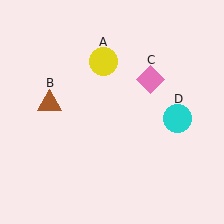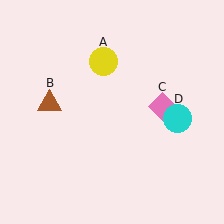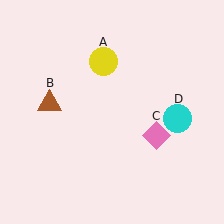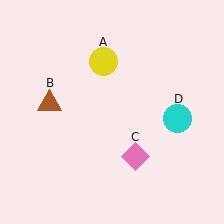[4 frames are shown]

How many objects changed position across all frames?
1 object changed position: pink diamond (object C).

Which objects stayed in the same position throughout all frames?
Yellow circle (object A) and brown triangle (object B) and cyan circle (object D) remained stationary.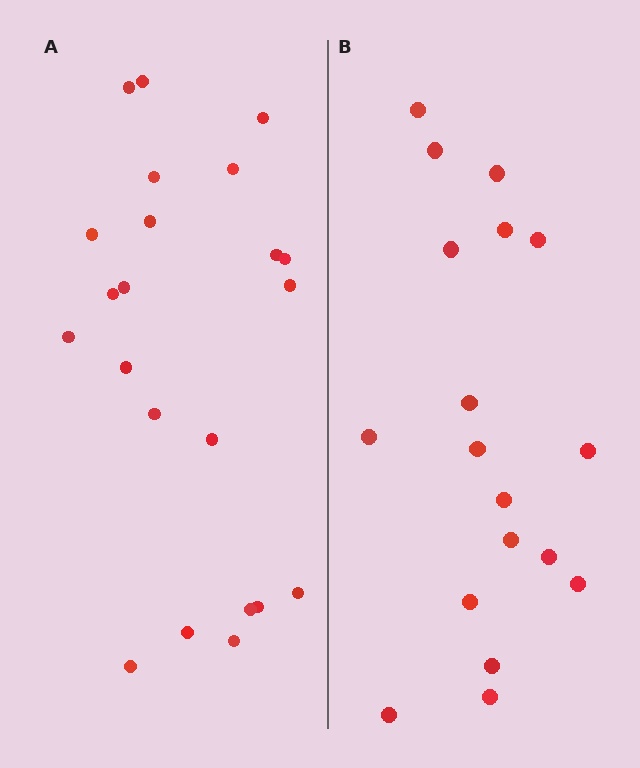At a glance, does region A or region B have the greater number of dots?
Region A (the left region) has more dots.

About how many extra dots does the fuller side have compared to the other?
Region A has about 4 more dots than region B.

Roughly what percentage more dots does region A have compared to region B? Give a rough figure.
About 20% more.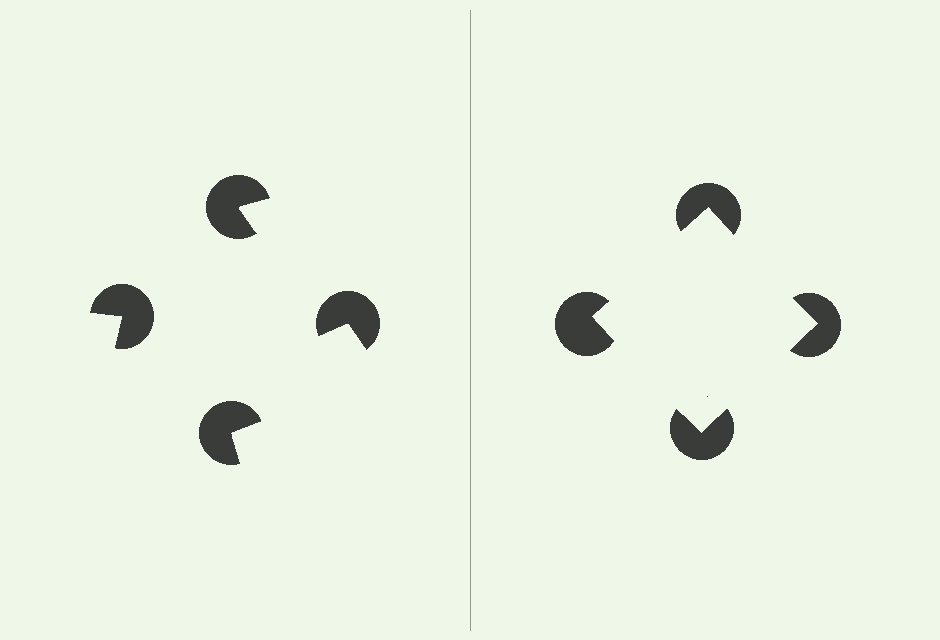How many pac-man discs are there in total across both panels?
8 — 4 on each side.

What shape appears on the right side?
An illusory square.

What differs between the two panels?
The pac-man discs are positioned identically on both sides; only the wedge orientations differ. On the right they align to a square; on the left they are misaligned.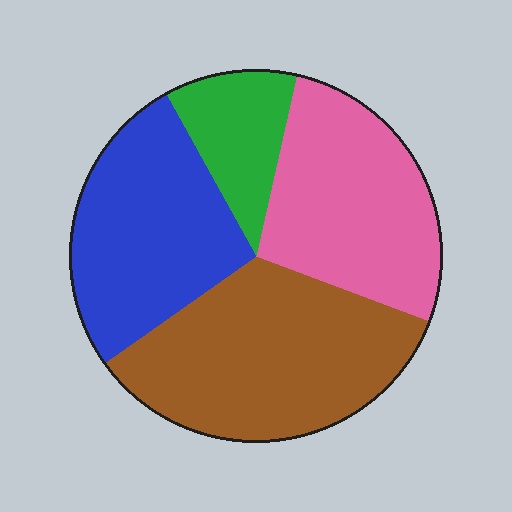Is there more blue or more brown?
Brown.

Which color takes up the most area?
Brown, at roughly 35%.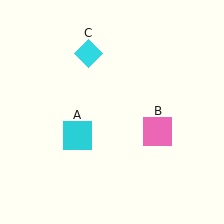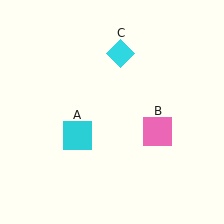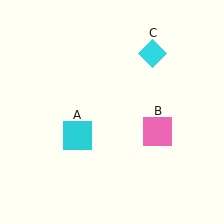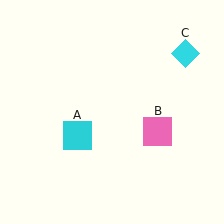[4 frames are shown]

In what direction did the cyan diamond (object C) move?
The cyan diamond (object C) moved right.